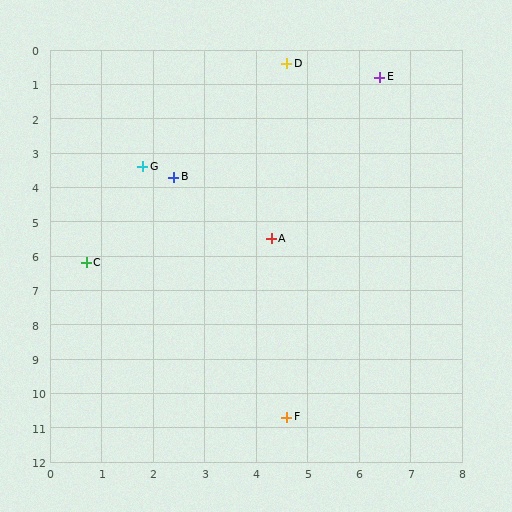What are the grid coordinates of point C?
Point C is at approximately (0.7, 6.2).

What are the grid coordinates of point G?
Point G is at approximately (1.8, 3.4).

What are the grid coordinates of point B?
Point B is at approximately (2.4, 3.7).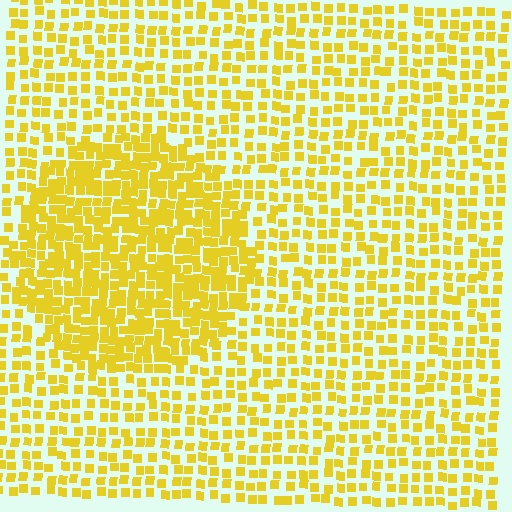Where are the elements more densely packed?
The elements are more densely packed inside the circle boundary.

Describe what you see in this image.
The image contains small yellow elements arranged at two different densities. A circle-shaped region is visible where the elements are more densely packed than the surrounding area.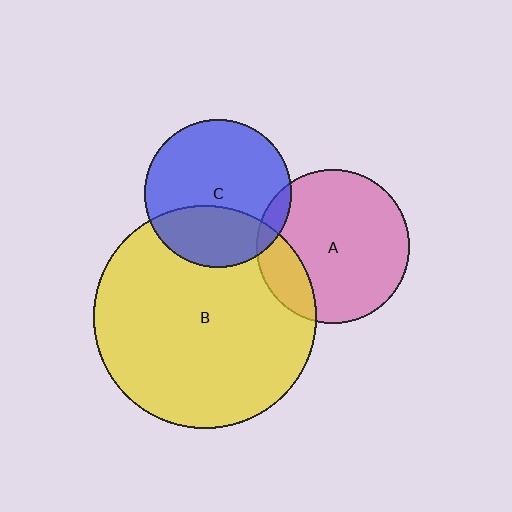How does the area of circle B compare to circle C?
Approximately 2.3 times.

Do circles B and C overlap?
Yes.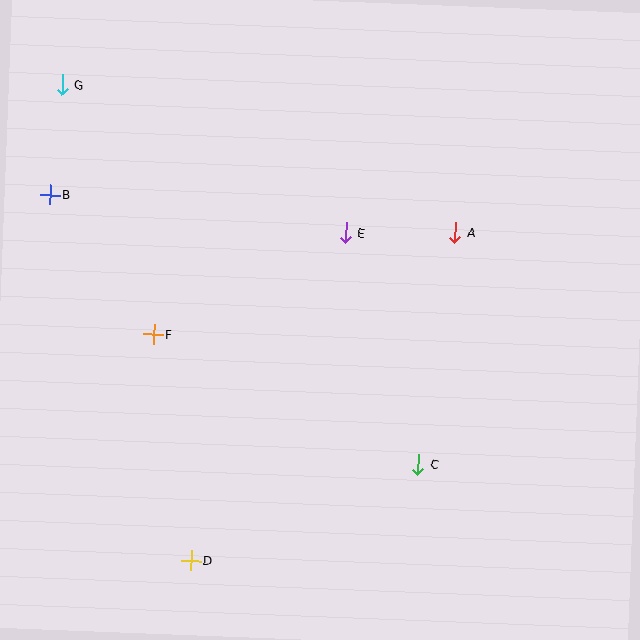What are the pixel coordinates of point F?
Point F is at (154, 335).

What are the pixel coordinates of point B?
Point B is at (50, 195).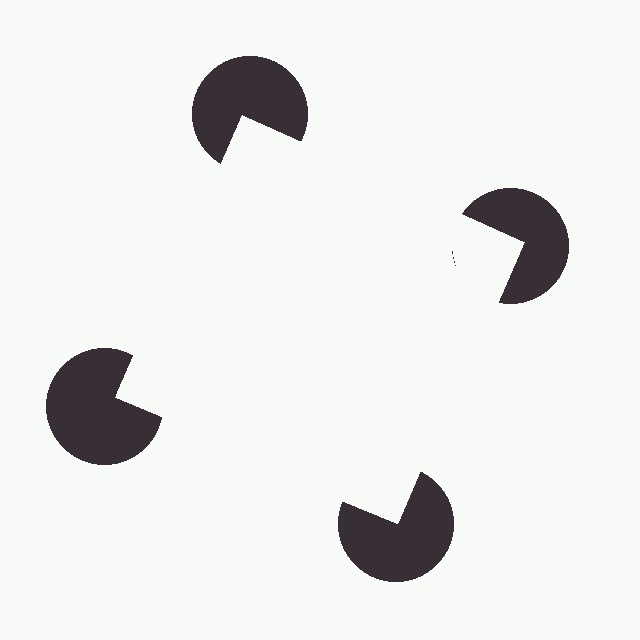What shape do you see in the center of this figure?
An illusory square — its edges are inferred from the aligned wedge cuts in the pac-man discs, not physically drawn.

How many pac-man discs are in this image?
There are 4 — one at each vertex of the illusory square.